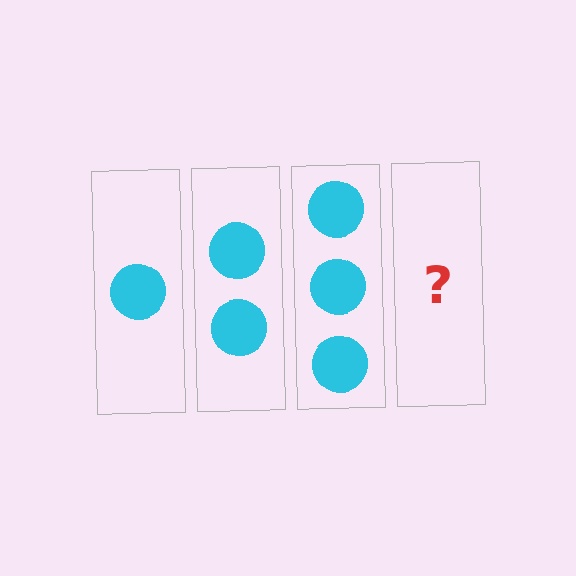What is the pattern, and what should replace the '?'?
The pattern is that each step adds one more circle. The '?' should be 4 circles.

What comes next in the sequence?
The next element should be 4 circles.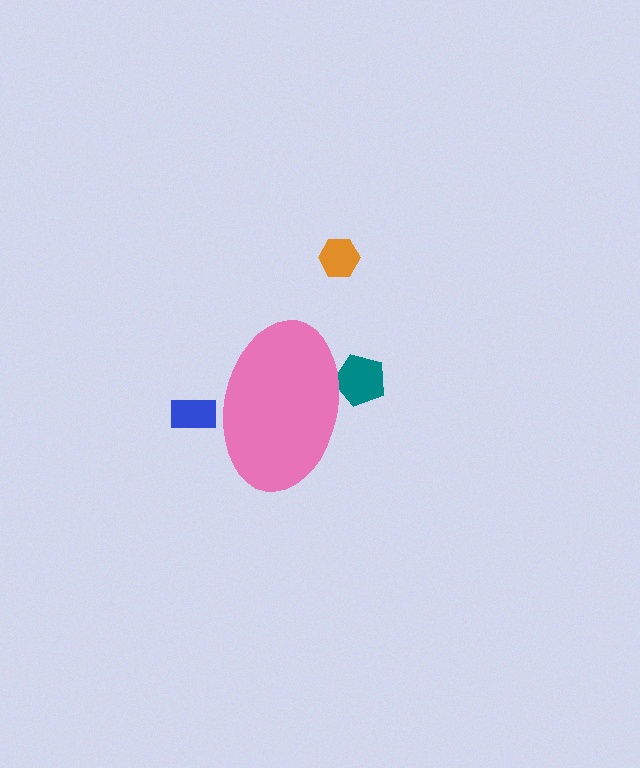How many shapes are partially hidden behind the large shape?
2 shapes are partially hidden.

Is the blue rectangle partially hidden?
Yes, the blue rectangle is partially hidden behind the pink ellipse.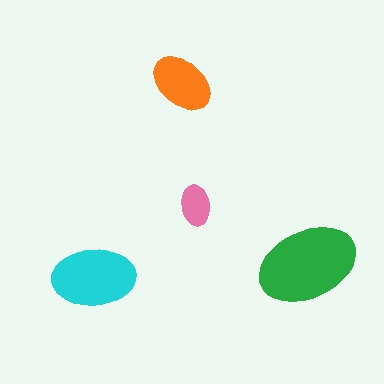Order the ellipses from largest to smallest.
the green one, the cyan one, the orange one, the pink one.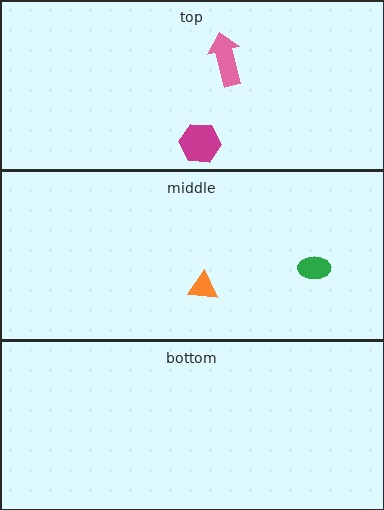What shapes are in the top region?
The pink arrow, the magenta hexagon.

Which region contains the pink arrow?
The top region.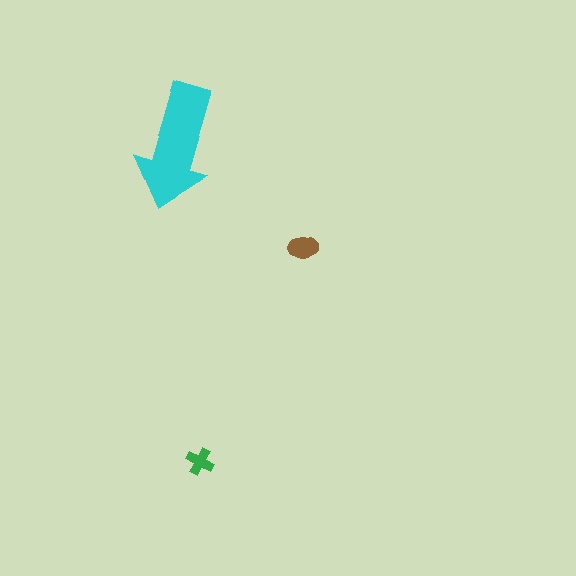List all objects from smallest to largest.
The green cross, the brown ellipse, the cyan arrow.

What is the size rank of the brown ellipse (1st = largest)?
2nd.